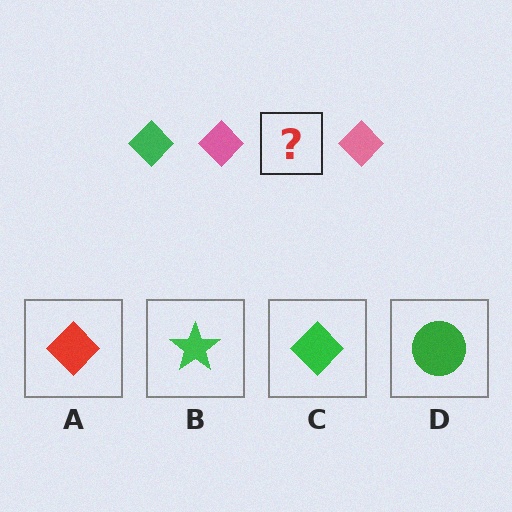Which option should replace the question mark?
Option C.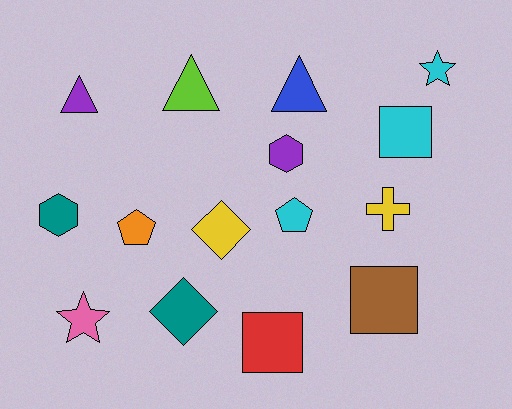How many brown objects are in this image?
There is 1 brown object.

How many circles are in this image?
There are no circles.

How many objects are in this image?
There are 15 objects.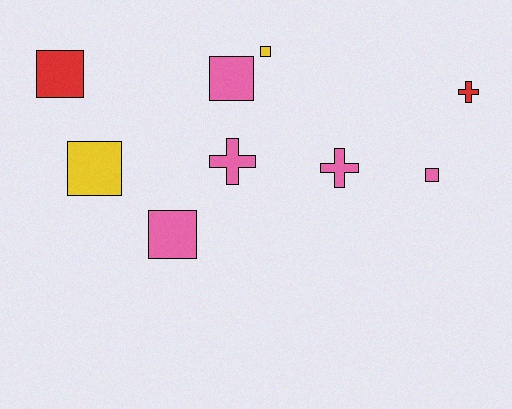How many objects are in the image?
There are 9 objects.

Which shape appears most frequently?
Square, with 6 objects.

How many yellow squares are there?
There are 2 yellow squares.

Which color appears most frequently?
Pink, with 5 objects.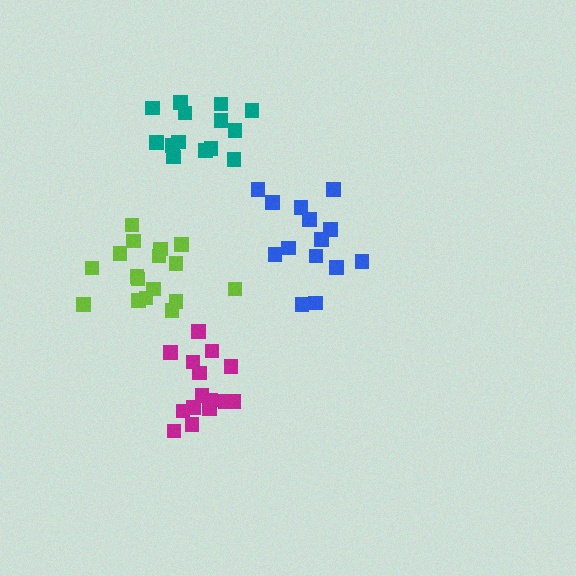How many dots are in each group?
Group 1: 14 dots, Group 2: 15 dots, Group 3: 17 dots, Group 4: 14 dots (60 total).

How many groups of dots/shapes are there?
There are 4 groups.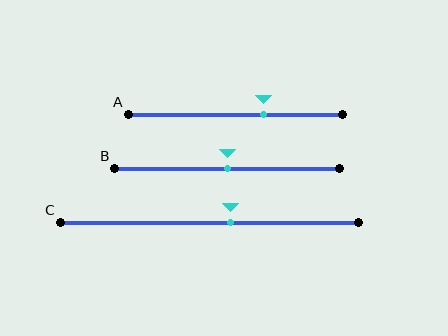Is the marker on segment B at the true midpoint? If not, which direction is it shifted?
Yes, the marker on segment B is at the true midpoint.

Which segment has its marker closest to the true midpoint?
Segment B has its marker closest to the true midpoint.